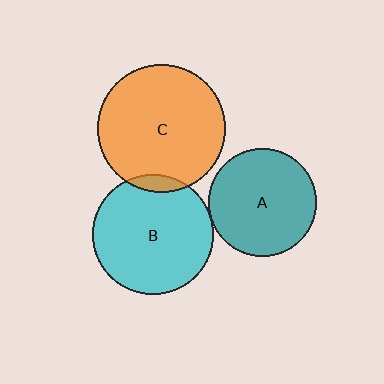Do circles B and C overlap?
Yes.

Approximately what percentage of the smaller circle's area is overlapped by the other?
Approximately 5%.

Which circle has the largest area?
Circle C (orange).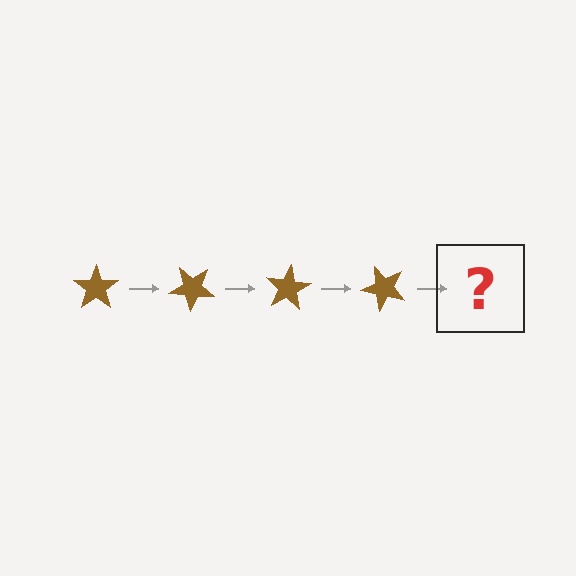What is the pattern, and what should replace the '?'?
The pattern is that the star rotates 40 degrees each step. The '?' should be a brown star rotated 160 degrees.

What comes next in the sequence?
The next element should be a brown star rotated 160 degrees.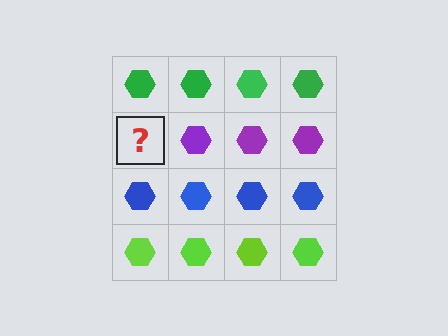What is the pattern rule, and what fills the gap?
The rule is that each row has a consistent color. The gap should be filled with a purple hexagon.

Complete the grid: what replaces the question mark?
The question mark should be replaced with a purple hexagon.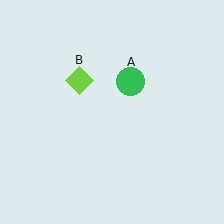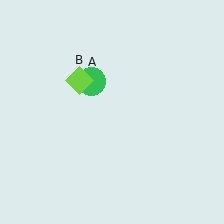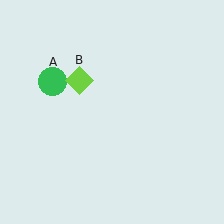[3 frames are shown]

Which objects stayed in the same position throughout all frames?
Lime diamond (object B) remained stationary.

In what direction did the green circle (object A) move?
The green circle (object A) moved left.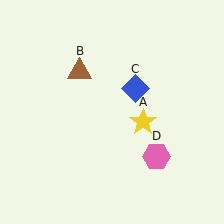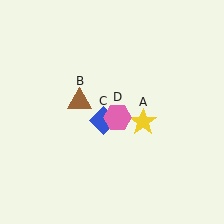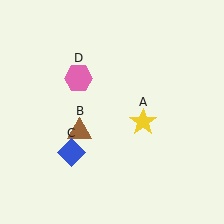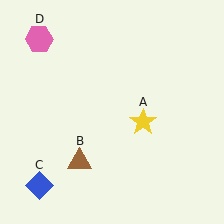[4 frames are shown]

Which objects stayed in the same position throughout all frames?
Yellow star (object A) remained stationary.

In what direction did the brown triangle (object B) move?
The brown triangle (object B) moved down.